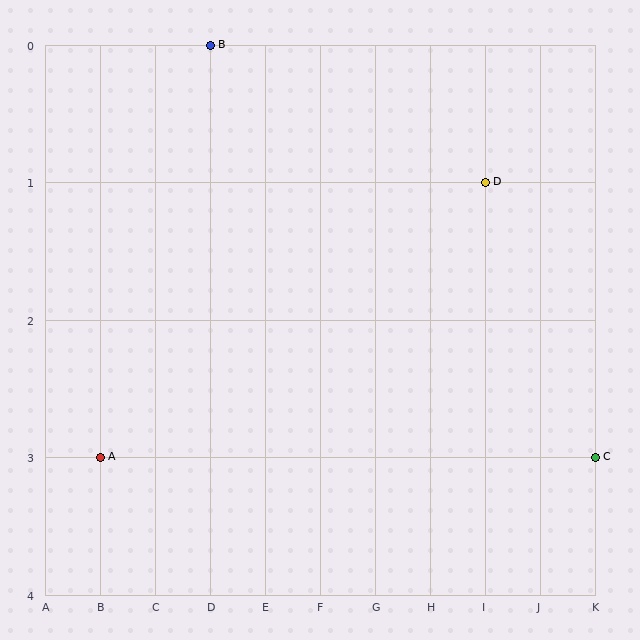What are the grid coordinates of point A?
Point A is at grid coordinates (B, 3).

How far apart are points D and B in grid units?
Points D and B are 5 columns and 1 row apart (about 5.1 grid units diagonally).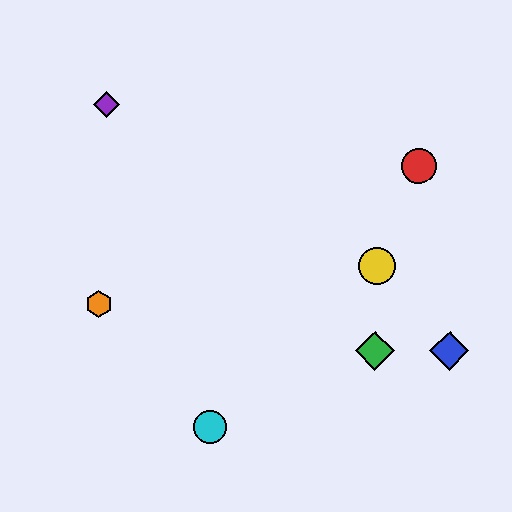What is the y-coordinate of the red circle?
The red circle is at y≈166.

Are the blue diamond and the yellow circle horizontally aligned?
No, the blue diamond is at y≈351 and the yellow circle is at y≈266.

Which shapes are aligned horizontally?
The blue diamond, the green diamond are aligned horizontally.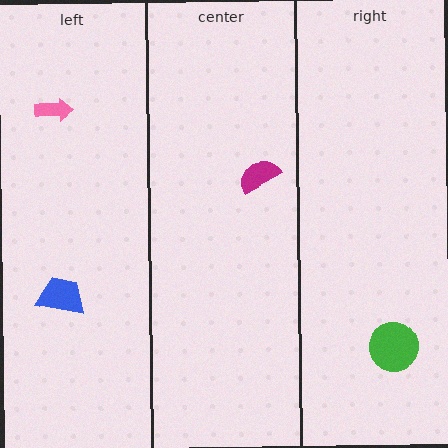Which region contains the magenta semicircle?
The center region.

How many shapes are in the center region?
1.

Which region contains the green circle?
The right region.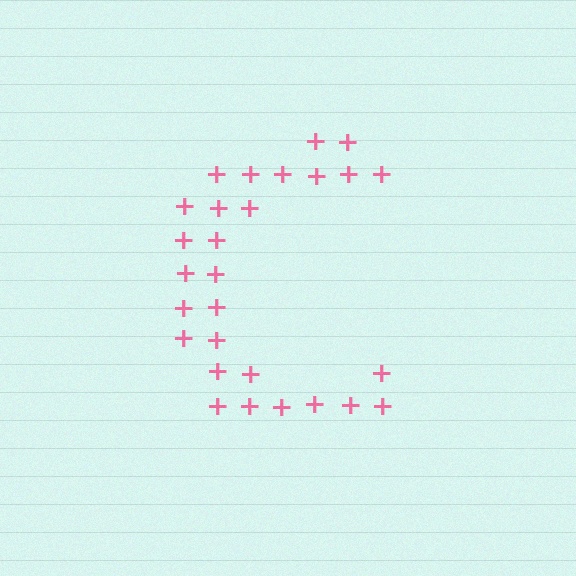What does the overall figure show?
The overall figure shows the letter C.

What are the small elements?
The small elements are plus signs.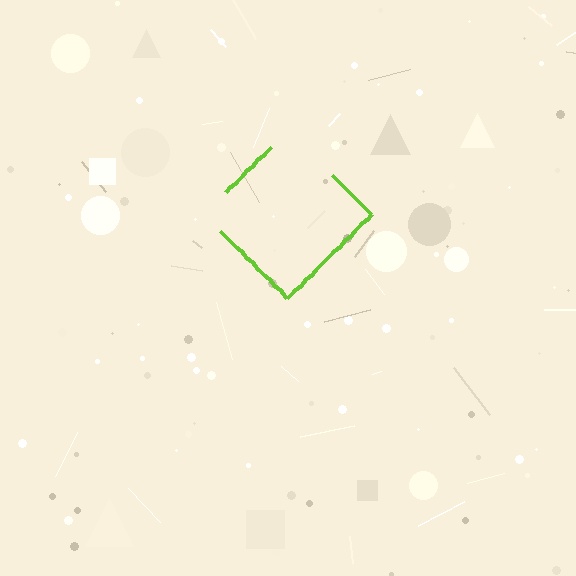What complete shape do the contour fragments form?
The contour fragments form a diamond.